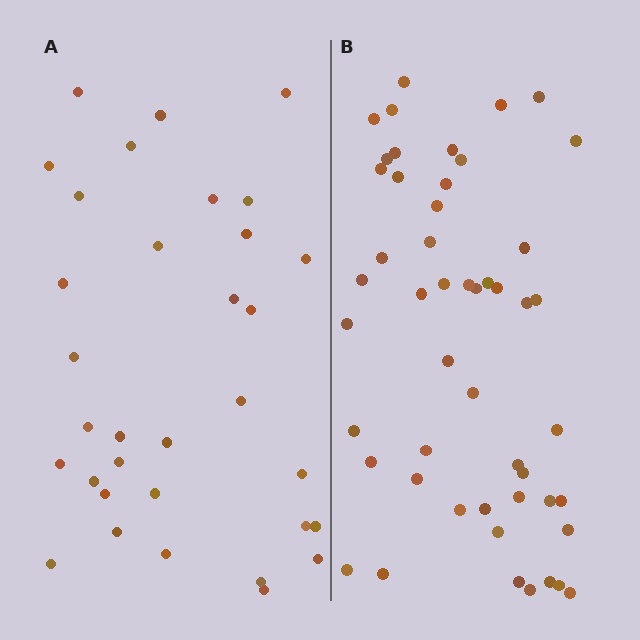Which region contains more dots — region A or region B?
Region B (the right region) has more dots.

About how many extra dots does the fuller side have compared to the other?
Region B has approximately 15 more dots than region A.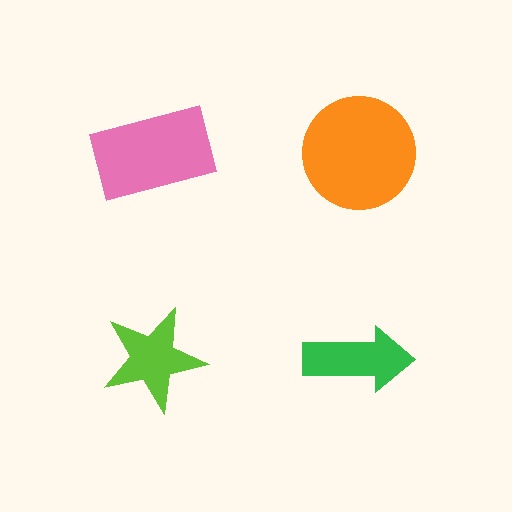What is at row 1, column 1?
A pink rectangle.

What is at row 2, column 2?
A green arrow.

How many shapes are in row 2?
2 shapes.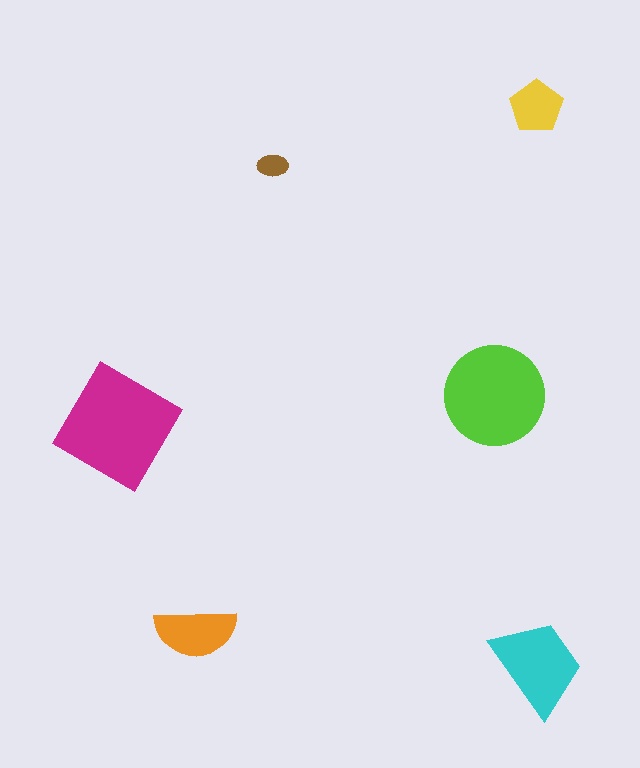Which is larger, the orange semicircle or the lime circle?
The lime circle.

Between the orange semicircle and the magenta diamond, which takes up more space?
The magenta diamond.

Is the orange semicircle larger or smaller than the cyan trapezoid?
Smaller.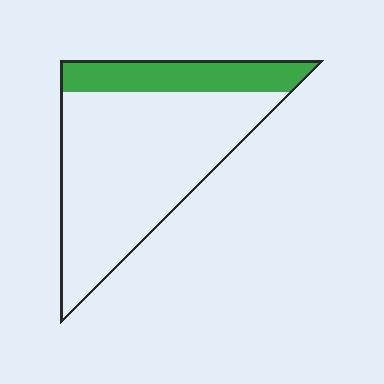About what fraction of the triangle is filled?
About one quarter (1/4).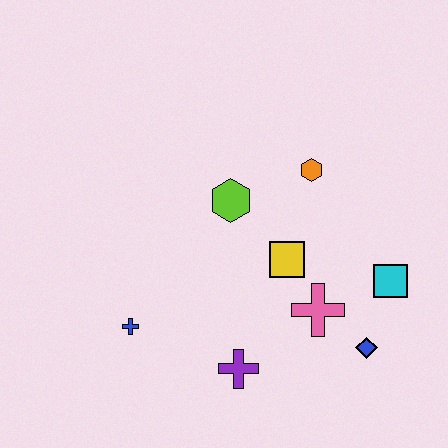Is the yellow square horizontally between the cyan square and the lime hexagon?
Yes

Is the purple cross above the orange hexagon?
No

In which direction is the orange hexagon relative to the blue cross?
The orange hexagon is to the right of the blue cross.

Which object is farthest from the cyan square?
The blue cross is farthest from the cyan square.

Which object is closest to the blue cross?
The purple cross is closest to the blue cross.